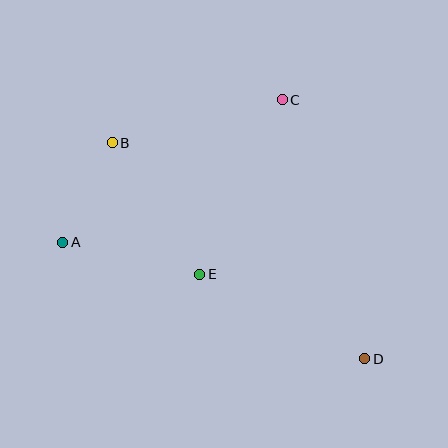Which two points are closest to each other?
Points A and B are closest to each other.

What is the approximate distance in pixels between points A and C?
The distance between A and C is approximately 261 pixels.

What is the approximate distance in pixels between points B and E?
The distance between B and E is approximately 158 pixels.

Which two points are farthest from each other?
Points B and D are farthest from each other.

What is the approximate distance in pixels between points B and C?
The distance between B and C is approximately 175 pixels.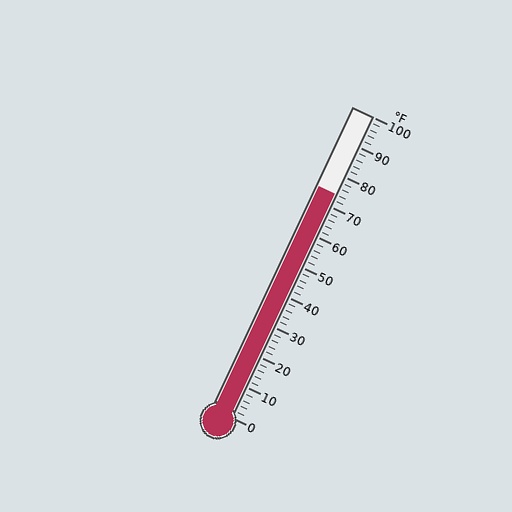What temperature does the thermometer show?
The thermometer shows approximately 74°F.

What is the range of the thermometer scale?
The thermometer scale ranges from 0°F to 100°F.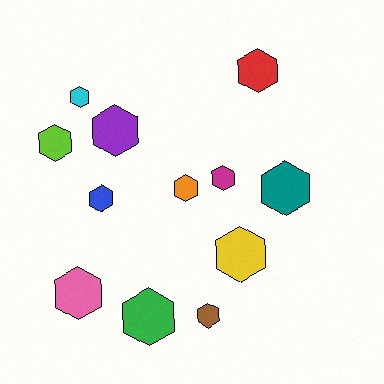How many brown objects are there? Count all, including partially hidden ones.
There is 1 brown object.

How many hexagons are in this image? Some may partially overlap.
There are 12 hexagons.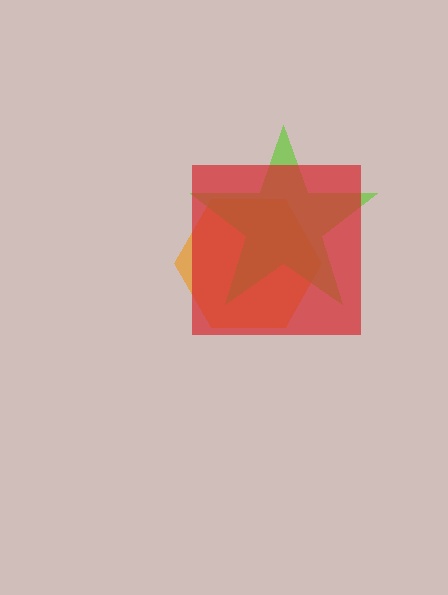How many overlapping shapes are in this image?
There are 3 overlapping shapes in the image.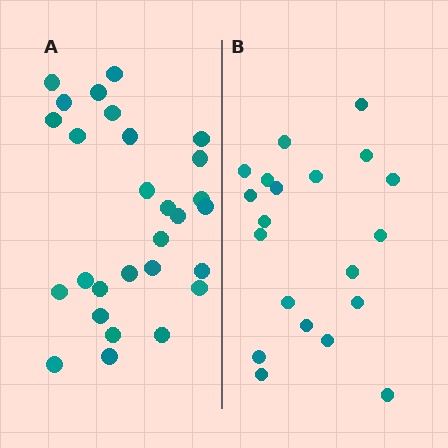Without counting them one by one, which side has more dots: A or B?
Region A (the left region) has more dots.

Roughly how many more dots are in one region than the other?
Region A has roughly 8 or so more dots than region B.